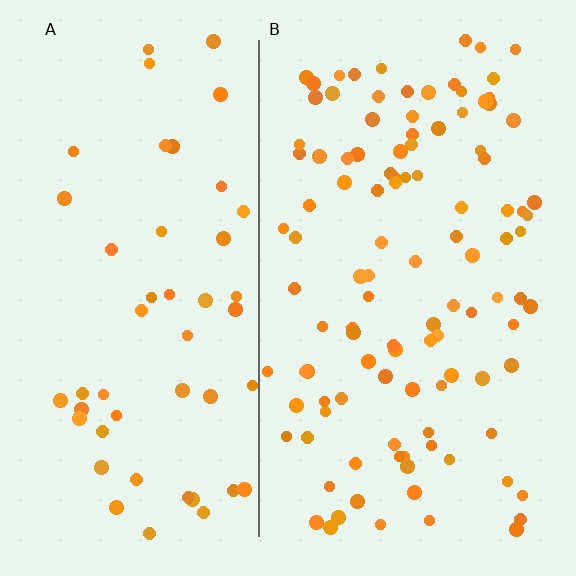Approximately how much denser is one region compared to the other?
Approximately 2.2× — region B over region A.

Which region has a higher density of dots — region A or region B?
B (the right).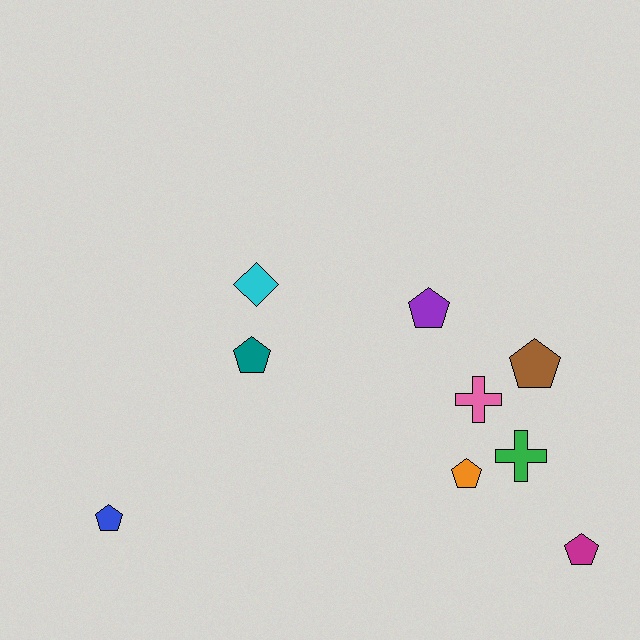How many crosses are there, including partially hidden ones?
There are 2 crosses.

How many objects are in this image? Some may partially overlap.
There are 9 objects.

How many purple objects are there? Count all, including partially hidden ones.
There is 1 purple object.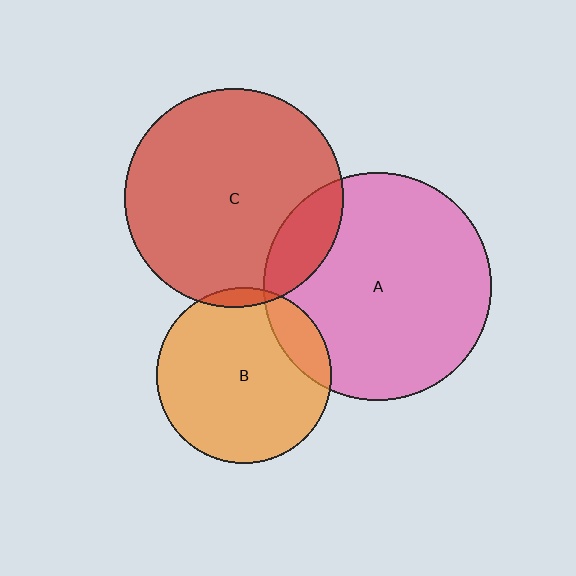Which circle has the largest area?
Circle A (pink).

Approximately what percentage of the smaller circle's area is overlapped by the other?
Approximately 15%.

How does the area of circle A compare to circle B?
Approximately 1.7 times.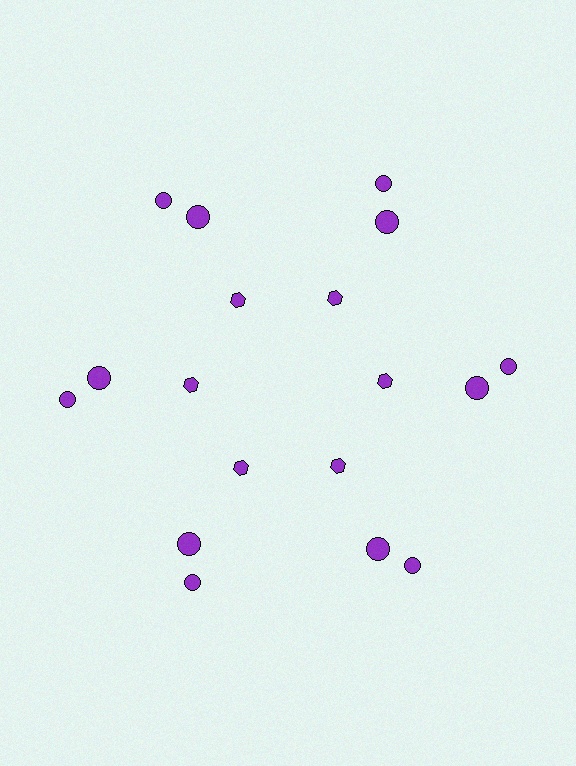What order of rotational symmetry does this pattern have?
This pattern has 6-fold rotational symmetry.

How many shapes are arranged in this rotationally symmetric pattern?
There are 18 shapes, arranged in 6 groups of 3.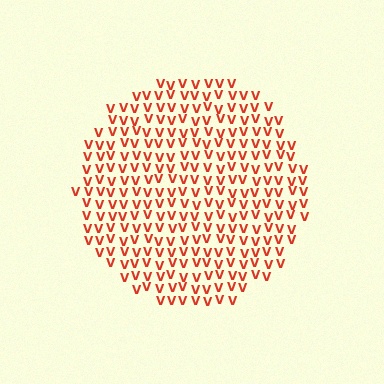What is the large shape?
The large shape is a circle.